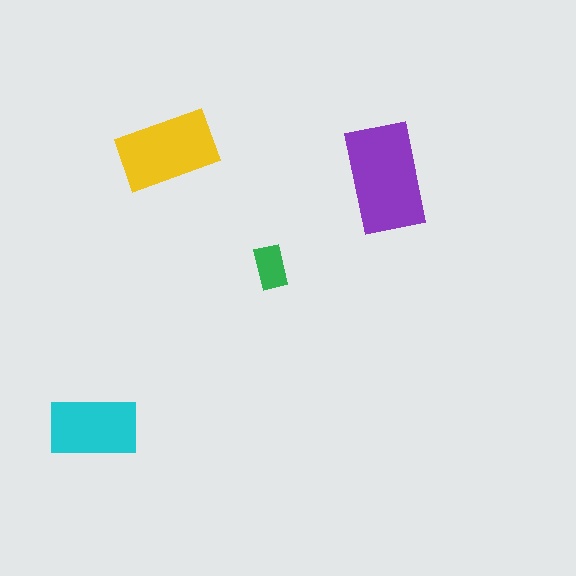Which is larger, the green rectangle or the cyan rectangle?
The cyan one.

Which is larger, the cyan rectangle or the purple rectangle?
The purple one.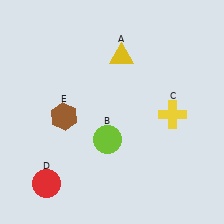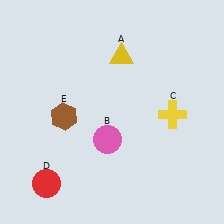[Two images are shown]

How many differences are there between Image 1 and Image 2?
There is 1 difference between the two images.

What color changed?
The circle (B) changed from lime in Image 1 to pink in Image 2.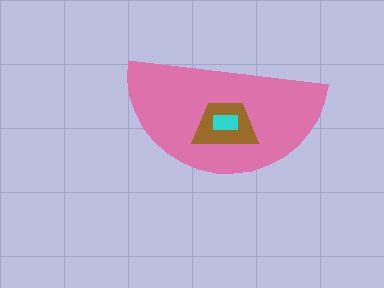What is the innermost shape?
The cyan rectangle.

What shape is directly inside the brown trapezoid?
The cyan rectangle.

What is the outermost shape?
The pink semicircle.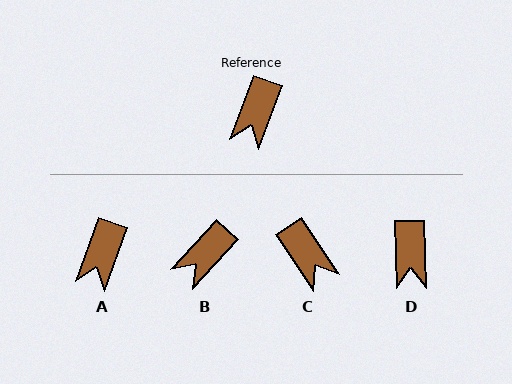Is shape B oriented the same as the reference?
No, it is off by about 22 degrees.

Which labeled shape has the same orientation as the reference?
A.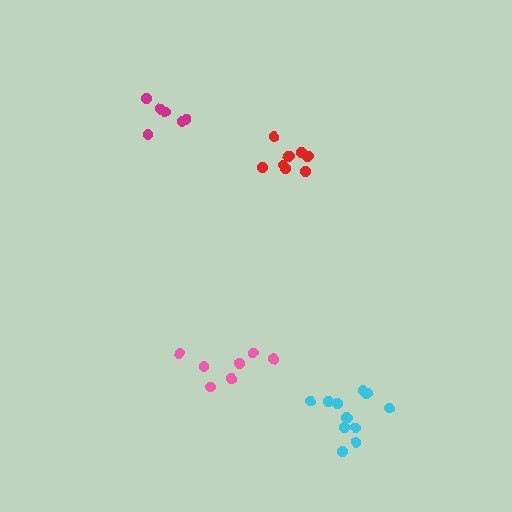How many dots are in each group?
Group 1: 12 dots, Group 2: 6 dots, Group 3: 7 dots, Group 4: 9 dots (34 total).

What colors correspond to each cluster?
The clusters are colored: cyan, magenta, pink, red.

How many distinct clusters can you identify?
There are 4 distinct clusters.